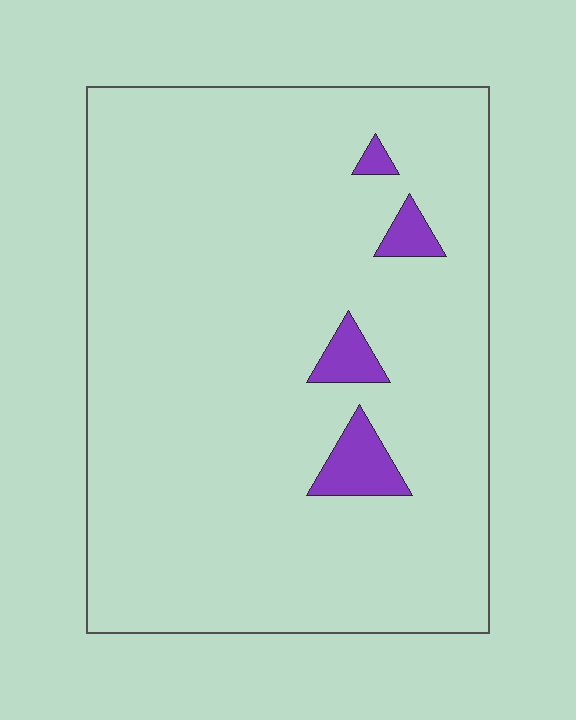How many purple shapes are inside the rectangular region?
4.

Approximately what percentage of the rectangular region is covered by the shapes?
Approximately 5%.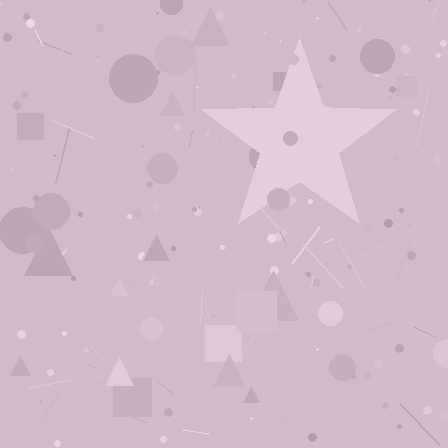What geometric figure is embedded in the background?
A star is embedded in the background.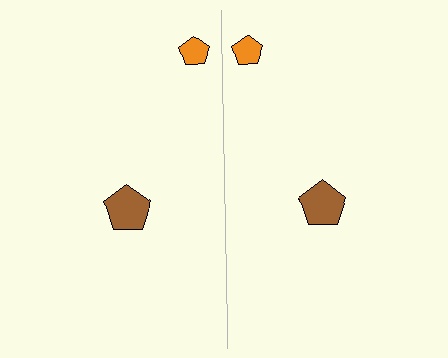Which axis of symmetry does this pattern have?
The pattern has a vertical axis of symmetry running through the center of the image.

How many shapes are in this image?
There are 4 shapes in this image.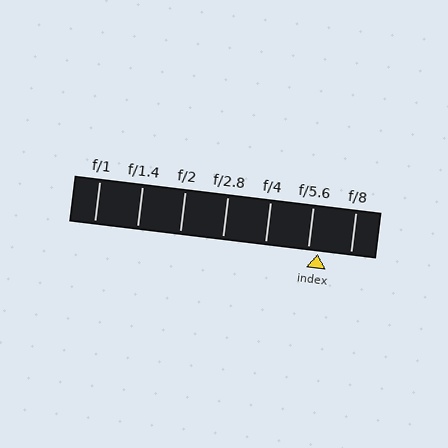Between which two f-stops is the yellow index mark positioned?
The index mark is between f/5.6 and f/8.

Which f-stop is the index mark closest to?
The index mark is closest to f/5.6.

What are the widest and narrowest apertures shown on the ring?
The widest aperture shown is f/1 and the narrowest is f/8.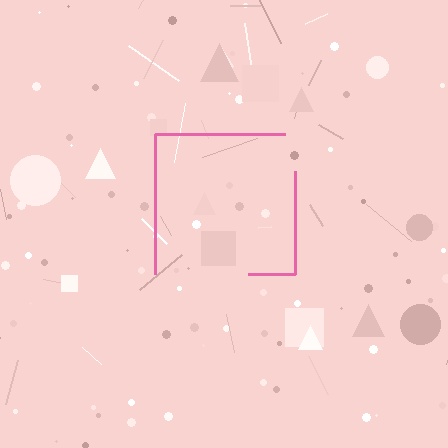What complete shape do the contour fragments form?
The contour fragments form a square.